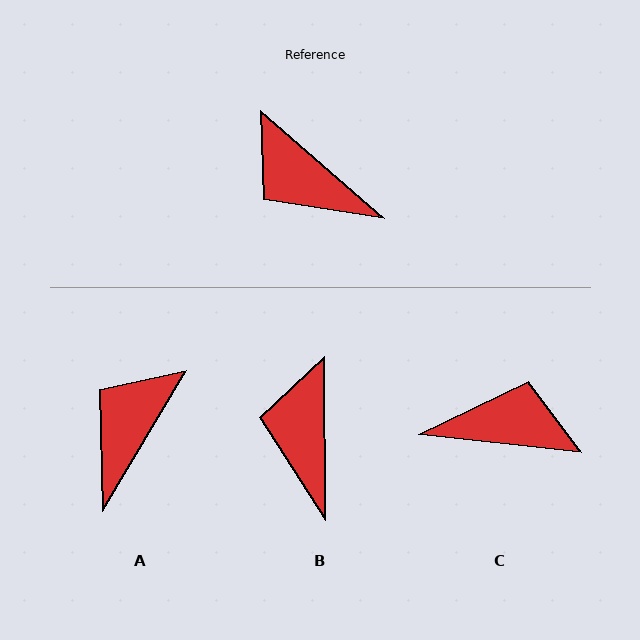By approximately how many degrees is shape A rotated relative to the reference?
Approximately 79 degrees clockwise.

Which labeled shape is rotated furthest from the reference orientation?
C, about 145 degrees away.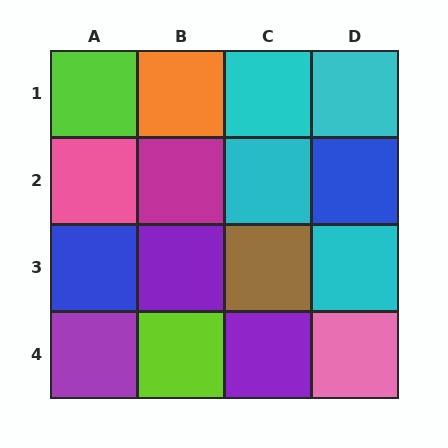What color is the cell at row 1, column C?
Cyan.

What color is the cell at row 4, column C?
Purple.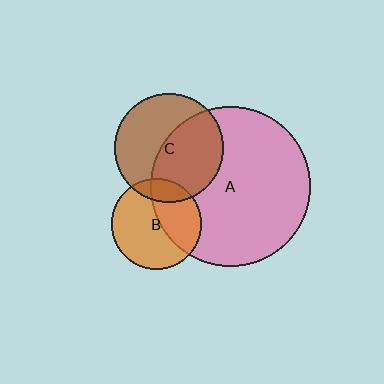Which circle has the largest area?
Circle A (pink).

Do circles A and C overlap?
Yes.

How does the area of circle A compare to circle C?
Approximately 2.1 times.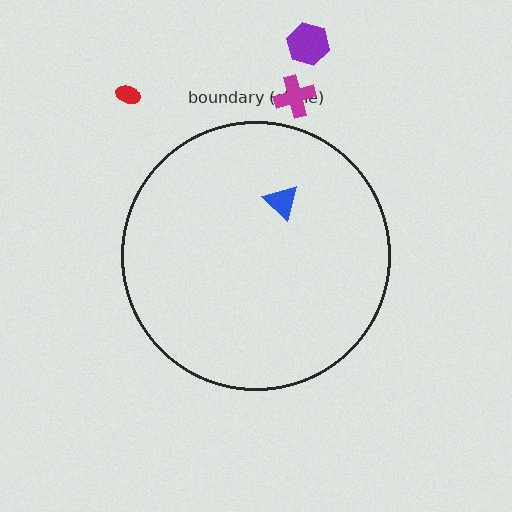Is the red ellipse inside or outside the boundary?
Outside.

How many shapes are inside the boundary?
1 inside, 3 outside.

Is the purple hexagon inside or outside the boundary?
Outside.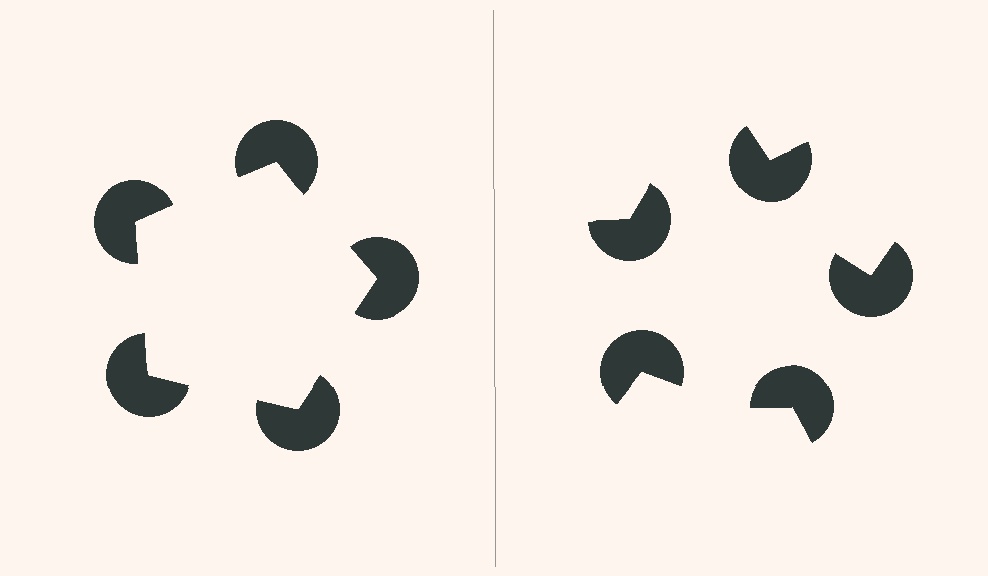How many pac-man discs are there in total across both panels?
10 — 5 on each side.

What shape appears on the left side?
An illusory pentagon.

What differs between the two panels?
The pac-man discs are positioned identically on both sides; only the wedge orientations differ. On the left they align to a pentagon; on the right they are misaligned.